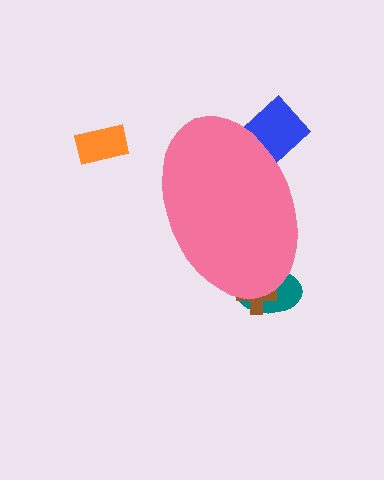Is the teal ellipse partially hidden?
Yes, the teal ellipse is partially hidden behind the pink ellipse.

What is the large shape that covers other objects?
A pink ellipse.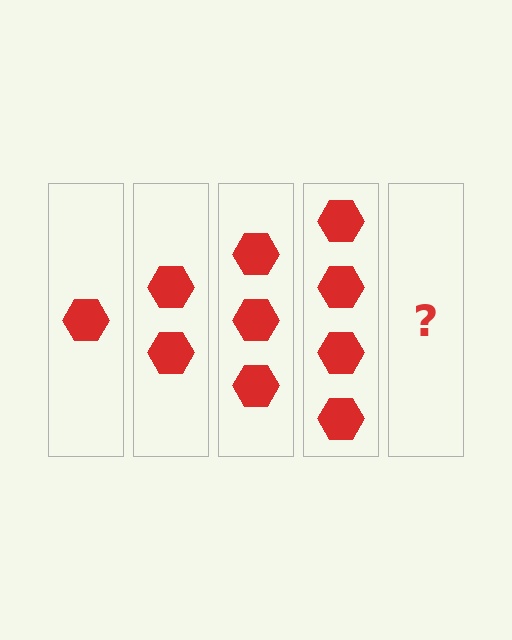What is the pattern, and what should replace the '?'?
The pattern is that each step adds one more hexagon. The '?' should be 5 hexagons.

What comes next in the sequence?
The next element should be 5 hexagons.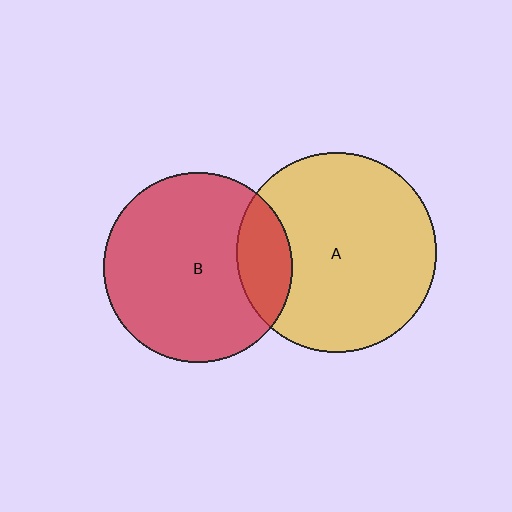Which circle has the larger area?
Circle A (yellow).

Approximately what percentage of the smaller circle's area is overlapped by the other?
Approximately 20%.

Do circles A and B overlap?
Yes.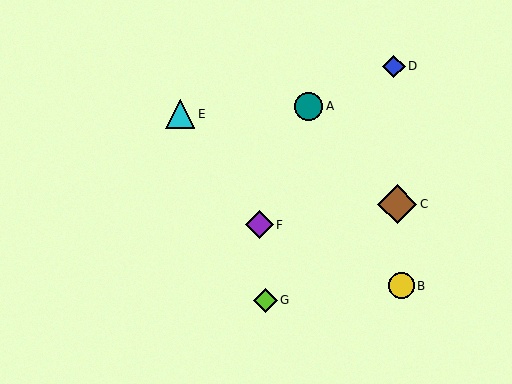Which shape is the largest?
The brown diamond (labeled C) is the largest.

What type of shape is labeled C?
Shape C is a brown diamond.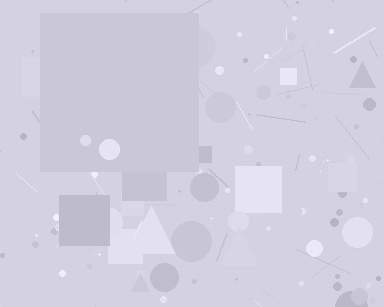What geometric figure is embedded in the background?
A square is embedded in the background.